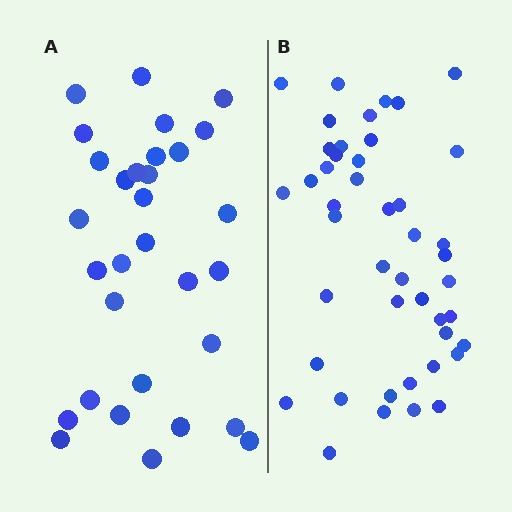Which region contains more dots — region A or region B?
Region B (the right region) has more dots.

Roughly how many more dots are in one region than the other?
Region B has approximately 15 more dots than region A.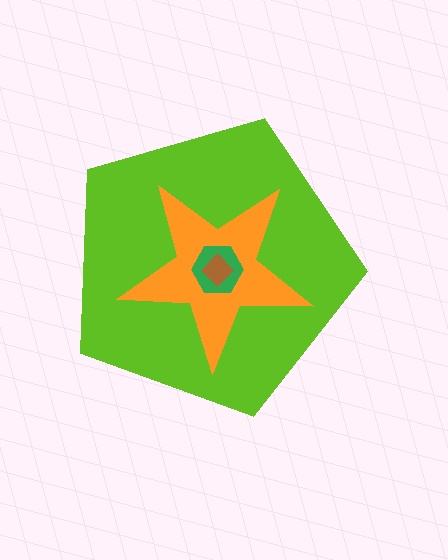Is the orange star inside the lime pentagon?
Yes.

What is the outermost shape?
The lime pentagon.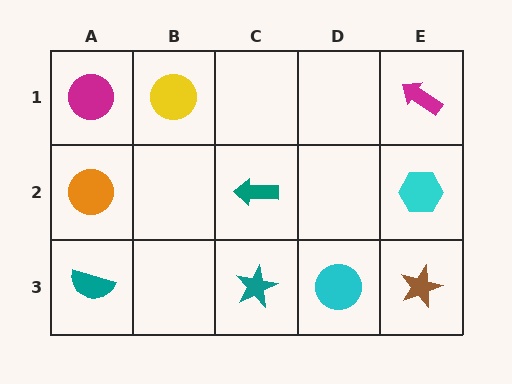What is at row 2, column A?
An orange circle.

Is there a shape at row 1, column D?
No, that cell is empty.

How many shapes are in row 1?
3 shapes.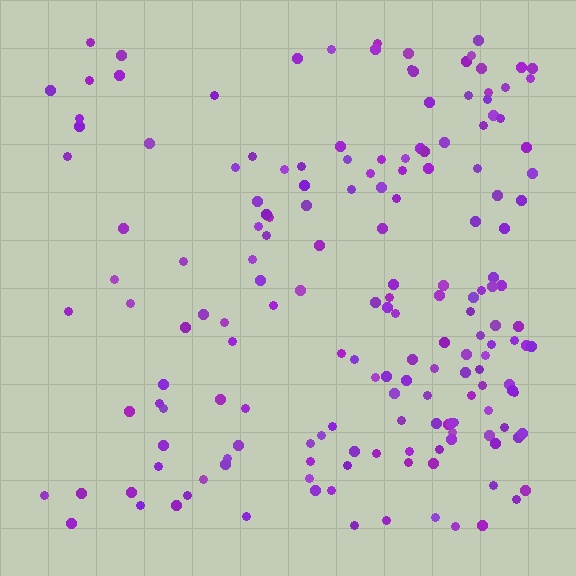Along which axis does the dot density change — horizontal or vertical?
Horizontal.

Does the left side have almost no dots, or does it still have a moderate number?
Still a moderate number, just noticeably fewer than the right.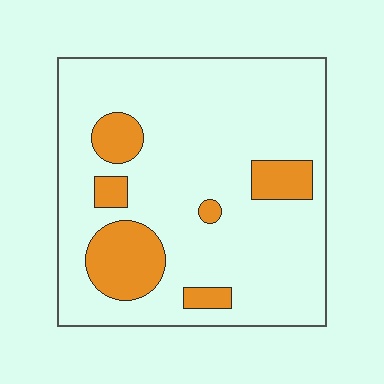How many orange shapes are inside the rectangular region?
6.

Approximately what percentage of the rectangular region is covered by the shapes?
Approximately 15%.